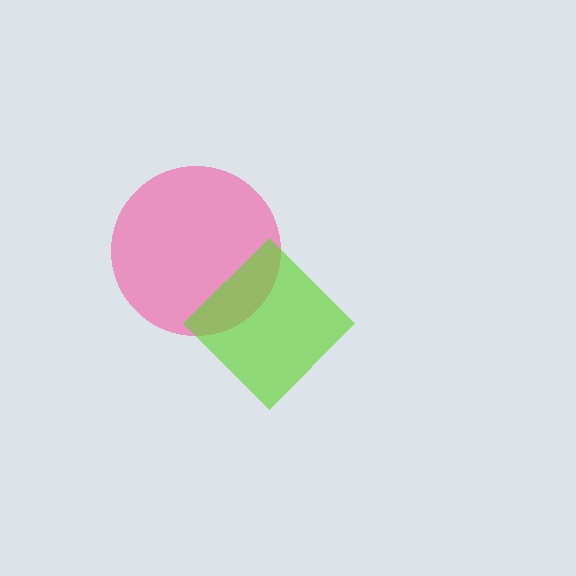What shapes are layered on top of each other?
The layered shapes are: a pink circle, a lime diamond.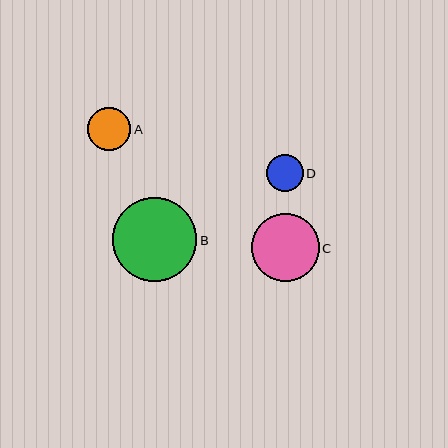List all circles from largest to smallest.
From largest to smallest: B, C, A, D.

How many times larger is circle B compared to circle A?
Circle B is approximately 2.0 times the size of circle A.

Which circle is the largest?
Circle B is the largest with a size of approximately 84 pixels.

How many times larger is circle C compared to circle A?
Circle C is approximately 1.6 times the size of circle A.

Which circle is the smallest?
Circle D is the smallest with a size of approximately 37 pixels.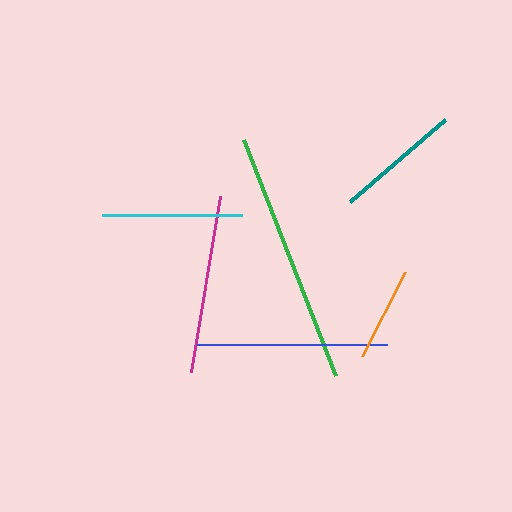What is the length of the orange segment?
The orange segment is approximately 95 pixels long.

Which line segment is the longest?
The green line is the longest at approximately 253 pixels.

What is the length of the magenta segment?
The magenta segment is approximately 179 pixels long.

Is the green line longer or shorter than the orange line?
The green line is longer than the orange line.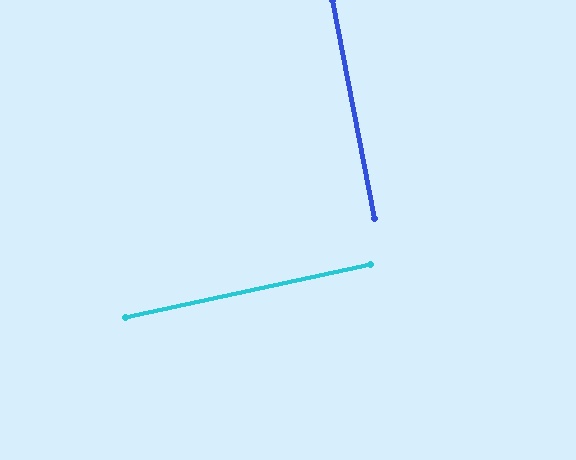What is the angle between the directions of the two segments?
Approximately 89 degrees.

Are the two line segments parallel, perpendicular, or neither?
Perpendicular — they meet at approximately 89°.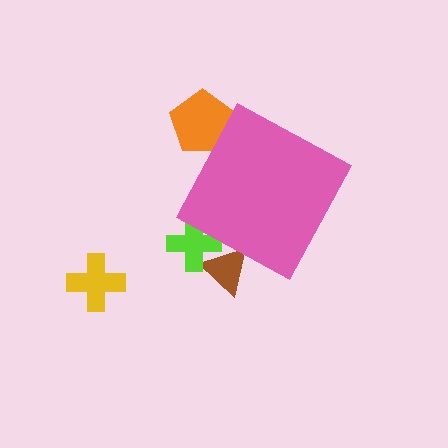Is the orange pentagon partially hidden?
Yes, the orange pentagon is partially hidden behind the pink diamond.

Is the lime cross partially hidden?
Yes, the lime cross is partially hidden behind the pink diamond.